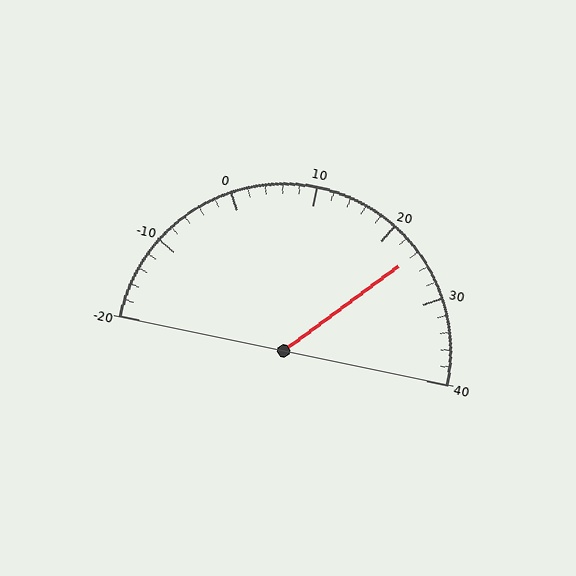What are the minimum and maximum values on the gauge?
The gauge ranges from -20 to 40.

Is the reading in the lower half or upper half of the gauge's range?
The reading is in the upper half of the range (-20 to 40).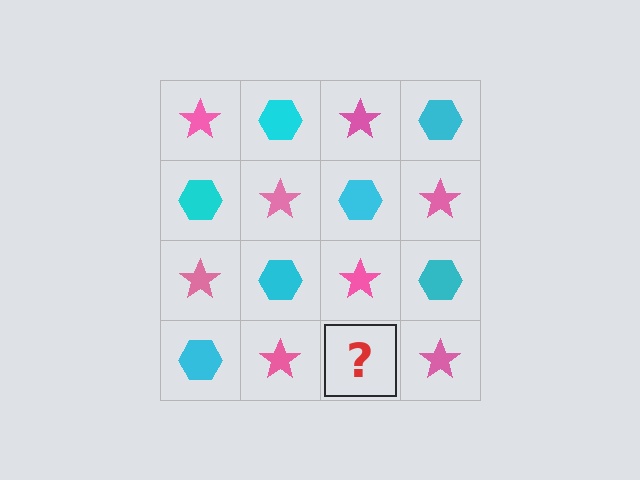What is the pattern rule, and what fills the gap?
The rule is that it alternates pink star and cyan hexagon in a checkerboard pattern. The gap should be filled with a cyan hexagon.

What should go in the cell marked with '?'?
The missing cell should contain a cyan hexagon.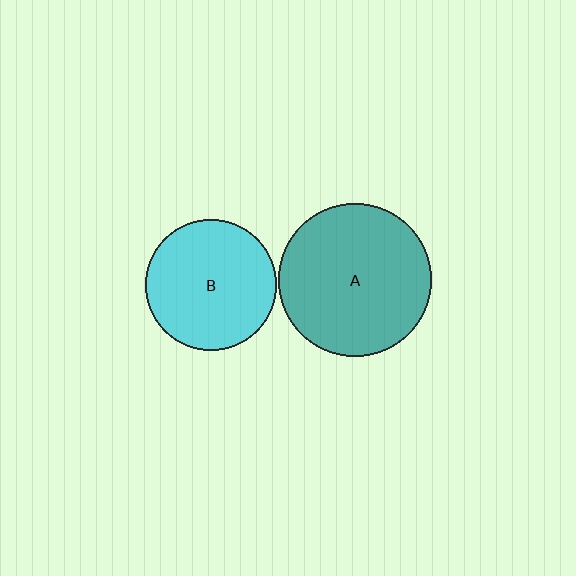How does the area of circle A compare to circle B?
Approximately 1.4 times.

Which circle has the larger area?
Circle A (teal).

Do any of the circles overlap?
No, none of the circles overlap.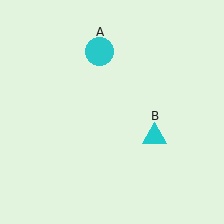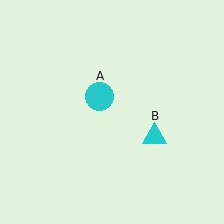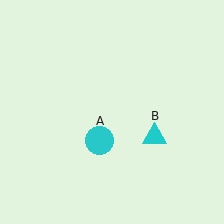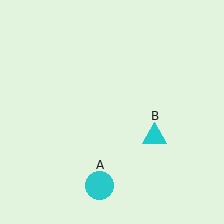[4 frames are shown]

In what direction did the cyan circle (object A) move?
The cyan circle (object A) moved down.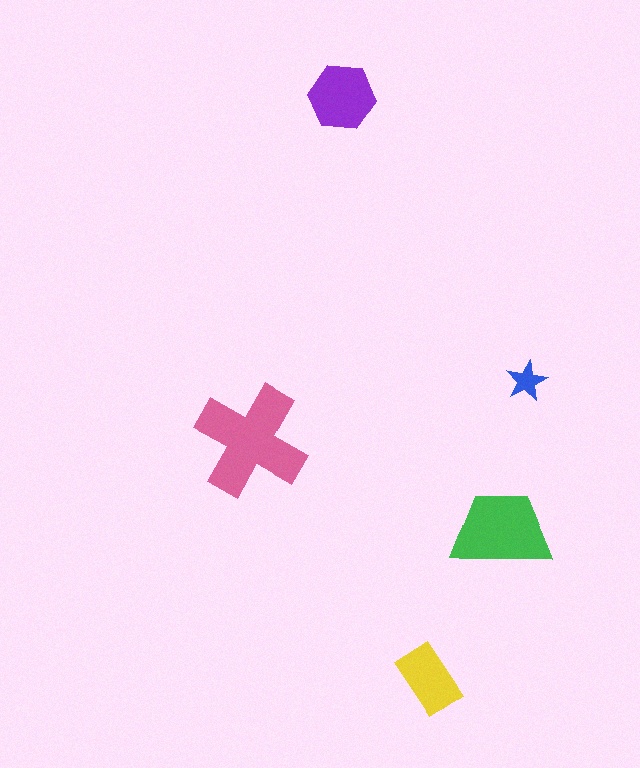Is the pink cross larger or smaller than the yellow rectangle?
Larger.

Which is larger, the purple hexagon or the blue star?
The purple hexagon.